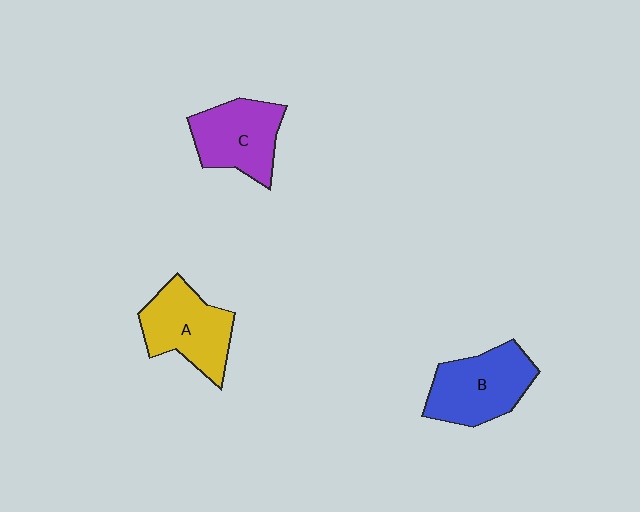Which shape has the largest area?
Shape B (blue).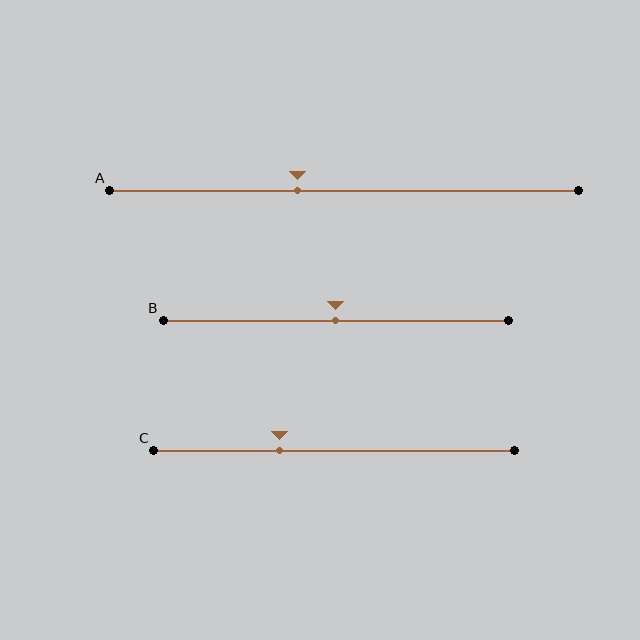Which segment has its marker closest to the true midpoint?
Segment B has its marker closest to the true midpoint.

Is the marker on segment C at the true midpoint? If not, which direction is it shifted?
No, the marker on segment C is shifted to the left by about 15% of the segment length.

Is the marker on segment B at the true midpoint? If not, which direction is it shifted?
Yes, the marker on segment B is at the true midpoint.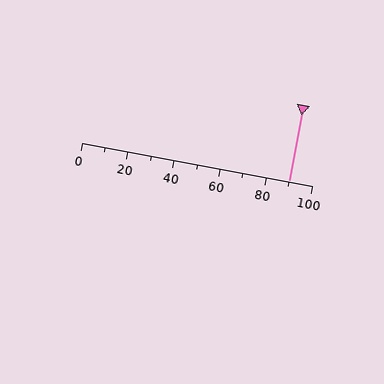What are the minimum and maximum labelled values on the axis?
The axis runs from 0 to 100.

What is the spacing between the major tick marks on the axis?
The major ticks are spaced 20 apart.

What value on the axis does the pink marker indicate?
The marker indicates approximately 90.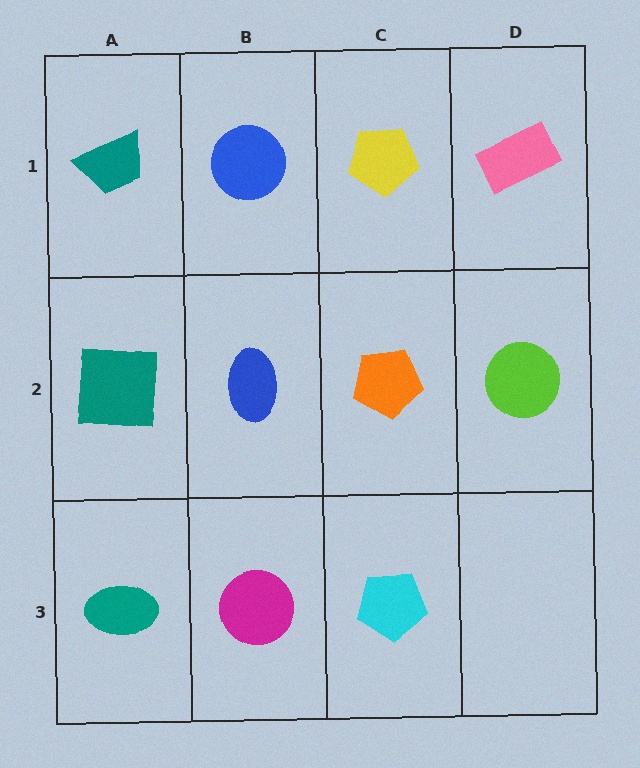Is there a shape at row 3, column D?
No, that cell is empty.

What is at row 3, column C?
A cyan pentagon.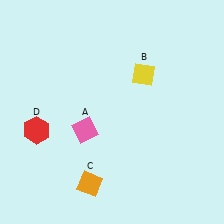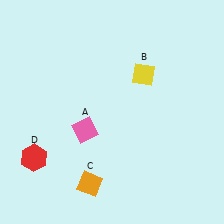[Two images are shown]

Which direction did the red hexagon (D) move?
The red hexagon (D) moved down.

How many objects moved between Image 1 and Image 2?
1 object moved between the two images.